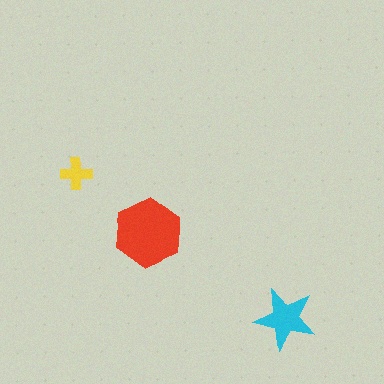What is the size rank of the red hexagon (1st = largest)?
1st.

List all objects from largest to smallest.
The red hexagon, the cyan star, the yellow cross.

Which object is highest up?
The yellow cross is topmost.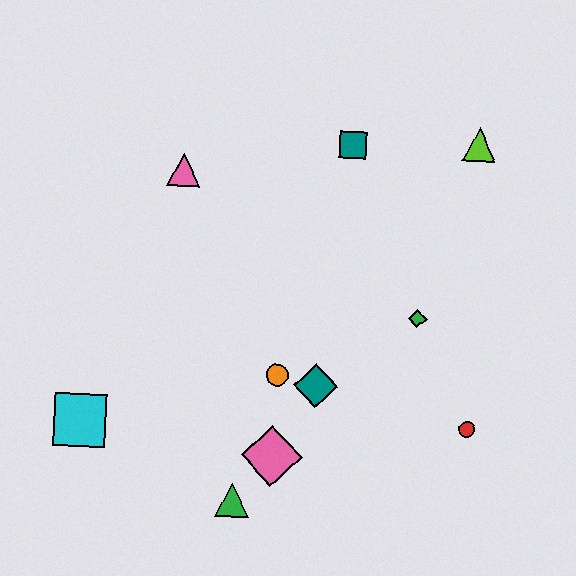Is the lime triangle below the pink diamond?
No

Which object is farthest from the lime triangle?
The cyan square is farthest from the lime triangle.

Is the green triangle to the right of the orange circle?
No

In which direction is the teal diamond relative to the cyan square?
The teal diamond is to the right of the cyan square.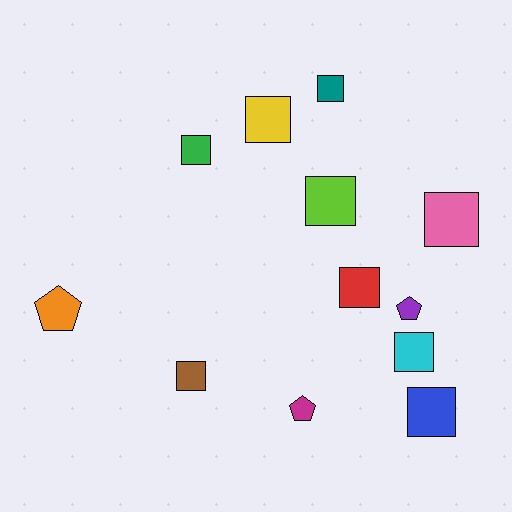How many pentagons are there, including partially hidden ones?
There are 3 pentagons.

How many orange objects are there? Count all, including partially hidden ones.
There is 1 orange object.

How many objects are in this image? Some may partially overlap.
There are 12 objects.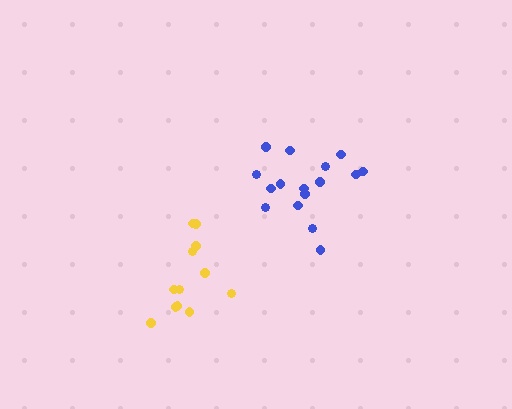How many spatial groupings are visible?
There are 2 spatial groupings.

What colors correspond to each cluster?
The clusters are colored: blue, yellow.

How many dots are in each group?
Group 1: 16 dots, Group 2: 12 dots (28 total).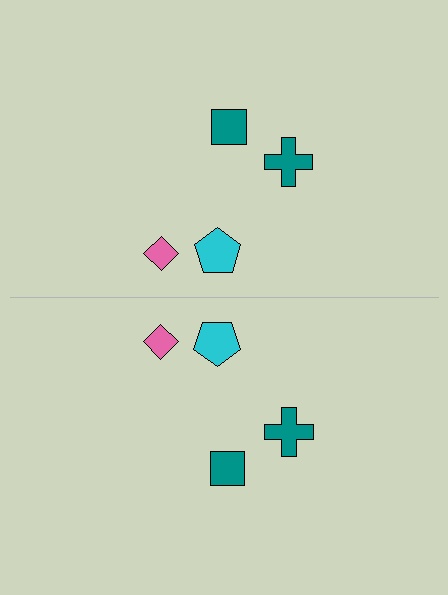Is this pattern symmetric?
Yes, this pattern has bilateral (reflection) symmetry.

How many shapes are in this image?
There are 8 shapes in this image.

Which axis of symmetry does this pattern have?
The pattern has a horizontal axis of symmetry running through the center of the image.